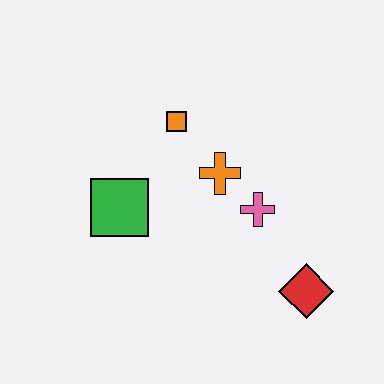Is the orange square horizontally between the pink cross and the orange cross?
No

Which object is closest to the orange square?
The orange cross is closest to the orange square.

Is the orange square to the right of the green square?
Yes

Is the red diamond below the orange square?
Yes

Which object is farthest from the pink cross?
The green square is farthest from the pink cross.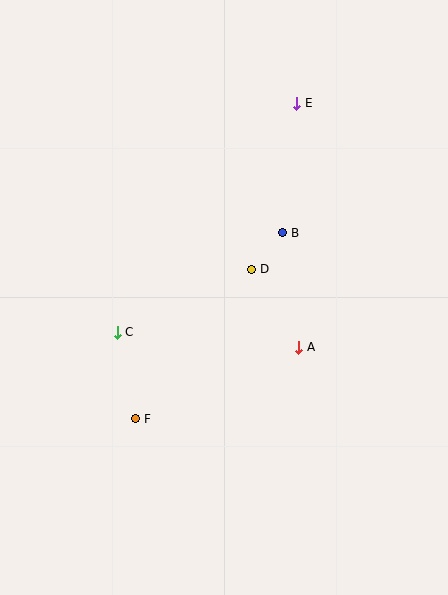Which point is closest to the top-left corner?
Point E is closest to the top-left corner.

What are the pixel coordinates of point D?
Point D is at (252, 269).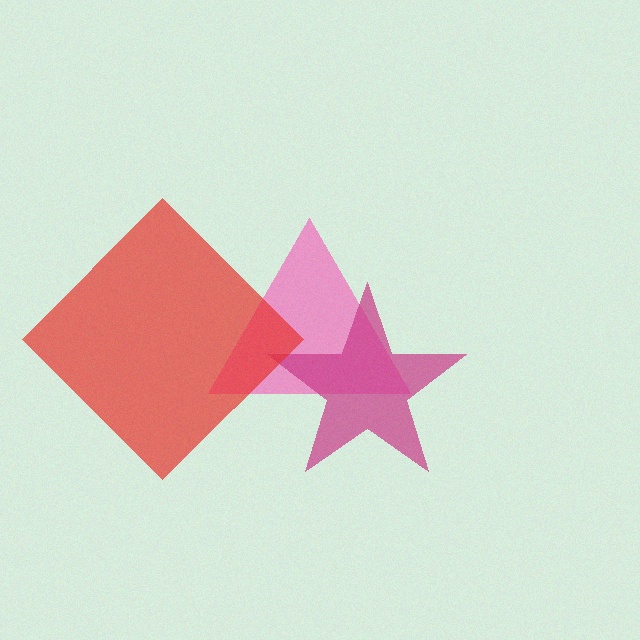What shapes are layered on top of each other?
The layered shapes are: a pink triangle, a magenta star, a red diamond.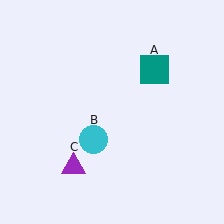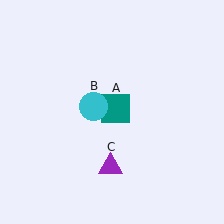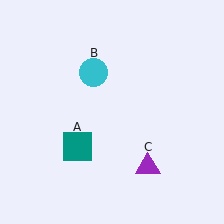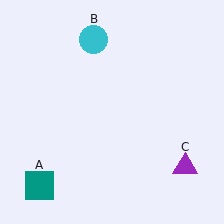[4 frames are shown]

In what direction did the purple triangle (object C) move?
The purple triangle (object C) moved right.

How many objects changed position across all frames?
3 objects changed position: teal square (object A), cyan circle (object B), purple triangle (object C).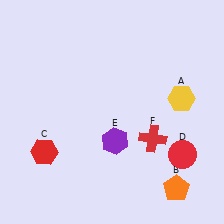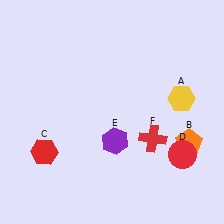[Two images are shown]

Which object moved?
The orange pentagon (B) moved up.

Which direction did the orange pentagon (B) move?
The orange pentagon (B) moved up.